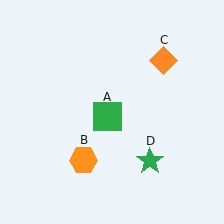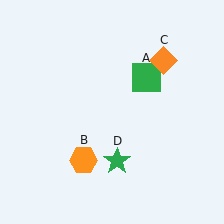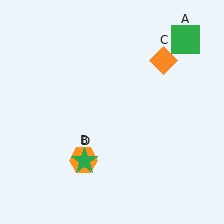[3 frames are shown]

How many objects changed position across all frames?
2 objects changed position: green square (object A), green star (object D).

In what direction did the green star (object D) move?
The green star (object D) moved left.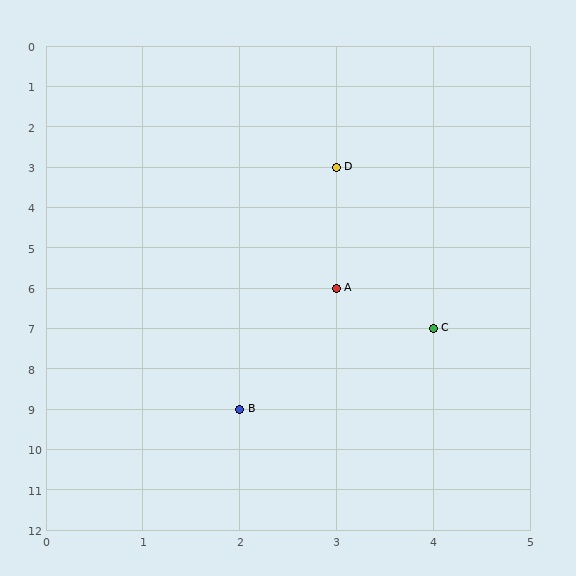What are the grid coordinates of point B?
Point B is at grid coordinates (2, 9).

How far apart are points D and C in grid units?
Points D and C are 1 column and 4 rows apart (about 4.1 grid units diagonally).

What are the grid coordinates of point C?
Point C is at grid coordinates (4, 7).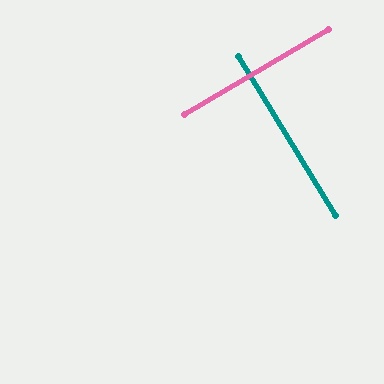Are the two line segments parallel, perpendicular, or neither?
Perpendicular — they meet at approximately 89°.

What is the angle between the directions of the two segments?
Approximately 89 degrees.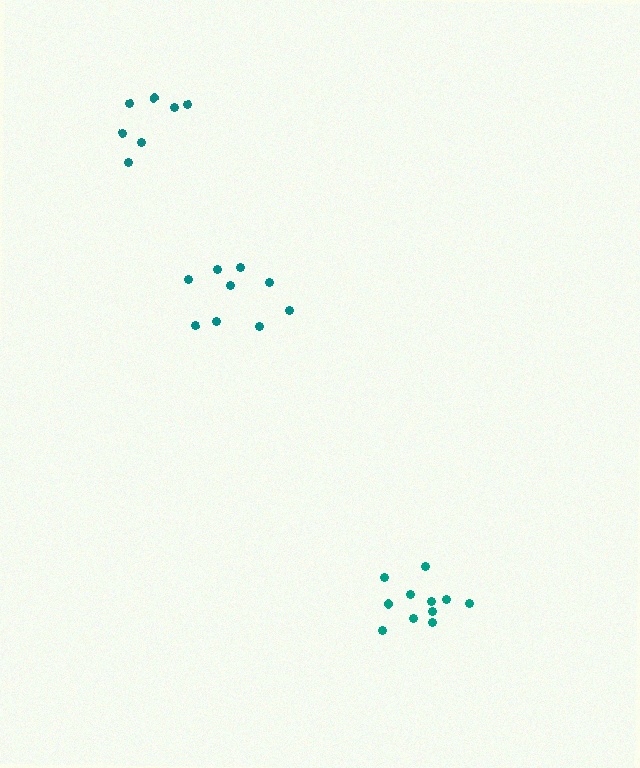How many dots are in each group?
Group 1: 7 dots, Group 2: 9 dots, Group 3: 11 dots (27 total).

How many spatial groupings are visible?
There are 3 spatial groupings.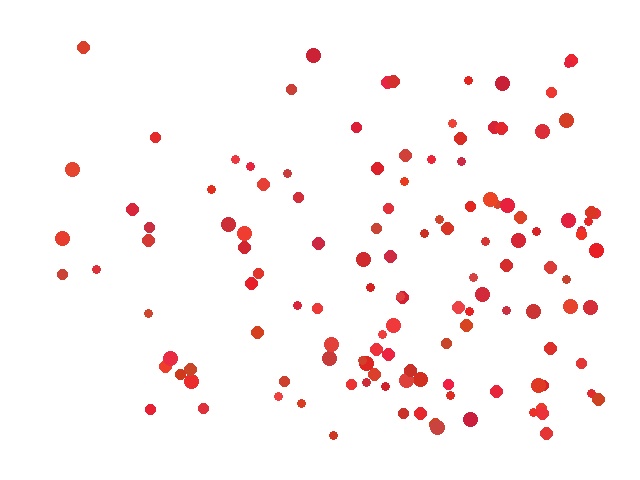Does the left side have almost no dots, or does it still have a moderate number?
Still a moderate number, just noticeably fewer than the right.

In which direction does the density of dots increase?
From left to right, with the right side densest.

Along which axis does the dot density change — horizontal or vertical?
Horizontal.